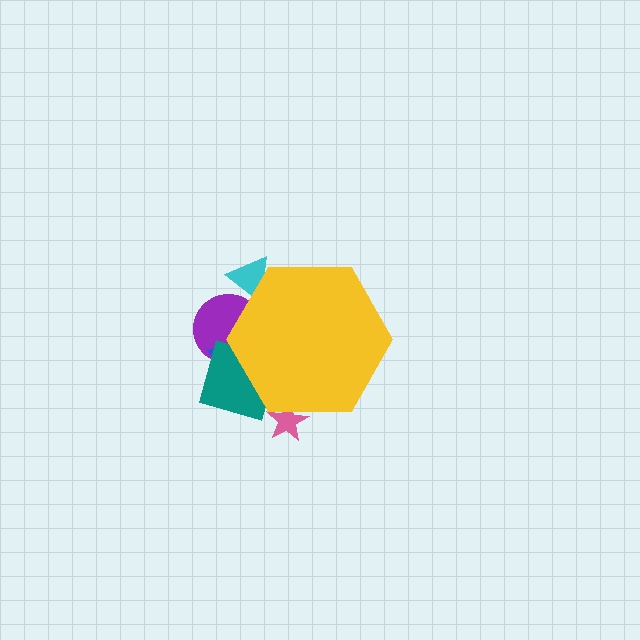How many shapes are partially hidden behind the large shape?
5 shapes are partially hidden.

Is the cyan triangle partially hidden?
Yes, the cyan triangle is partially hidden behind the yellow hexagon.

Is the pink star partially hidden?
Yes, the pink star is partially hidden behind the yellow hexagon.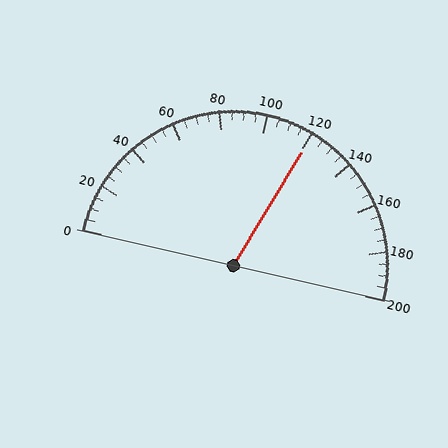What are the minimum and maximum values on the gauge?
The gauge ranges from 0 to 200.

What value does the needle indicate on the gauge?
The needle indicates approximately 120.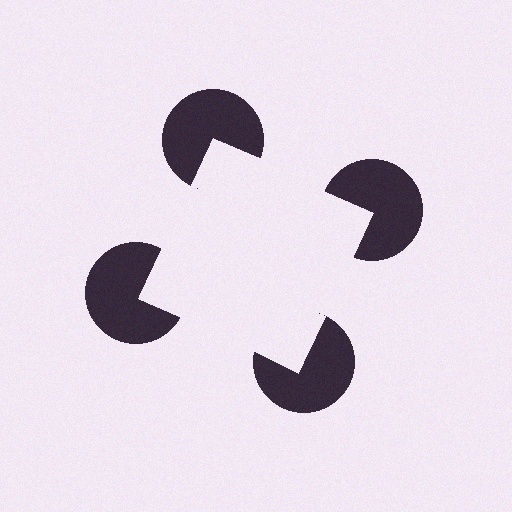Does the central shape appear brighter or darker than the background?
It typically appears slightly brighter than the background, even though no actual brightness change is drawn.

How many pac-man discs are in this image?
There are 4 — one at each vertex of the illusory square.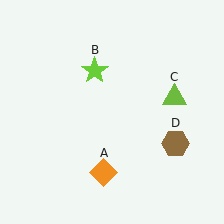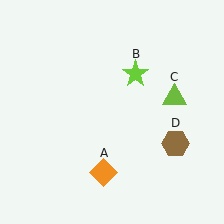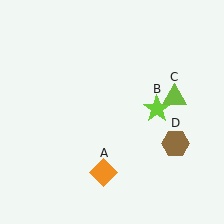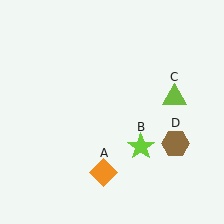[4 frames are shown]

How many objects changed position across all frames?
1 object changed position: lime star (object B).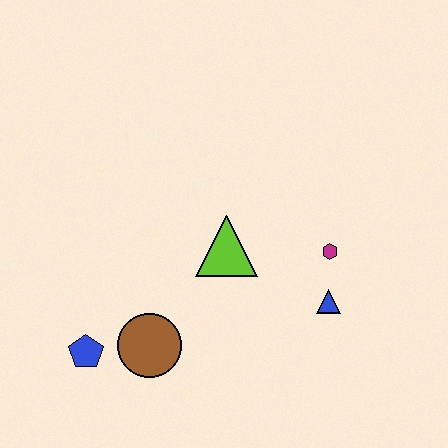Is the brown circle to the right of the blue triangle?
No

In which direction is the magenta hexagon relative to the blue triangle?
The magenta hexagon is above the blue triangle.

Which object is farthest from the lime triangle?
The blue pentagon is farthest from the lime triangle.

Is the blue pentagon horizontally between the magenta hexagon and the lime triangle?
No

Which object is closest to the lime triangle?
The magenta hexagon is closest to the lime triangle.